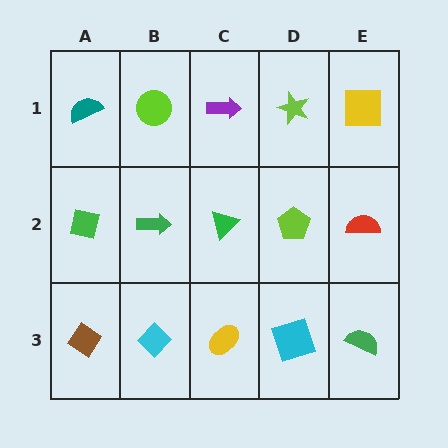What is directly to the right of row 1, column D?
A yellow square.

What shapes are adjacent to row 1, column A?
A green square (row 2, column A), a lime circle (row 1, column B).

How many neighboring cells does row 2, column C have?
4.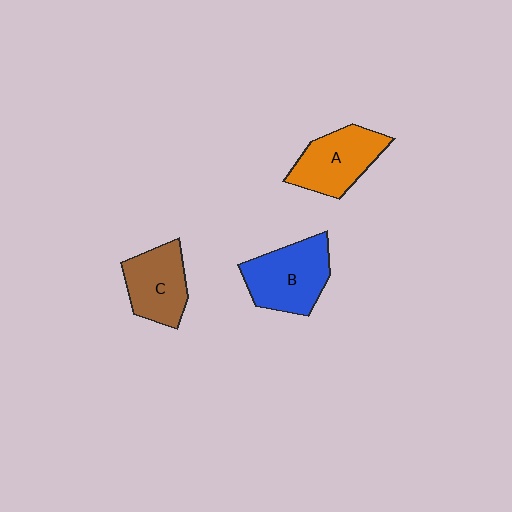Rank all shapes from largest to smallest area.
From largest to smallest: B (blue), A (orange), C (brown).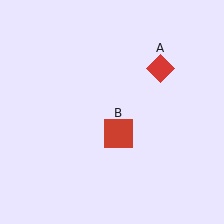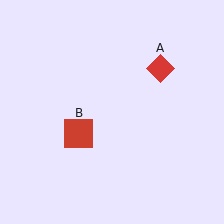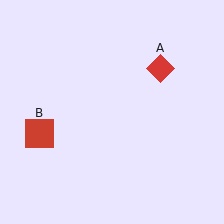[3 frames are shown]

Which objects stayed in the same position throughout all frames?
Red diamond (object A) remained stationary.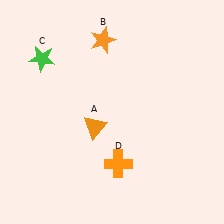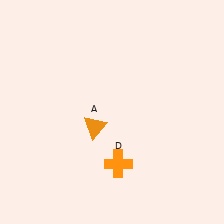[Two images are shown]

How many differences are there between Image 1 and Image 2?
There are 2 differences between the two images.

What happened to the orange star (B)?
The orange star (B) was removed in Image 2. It was in the top-left area of Image 1.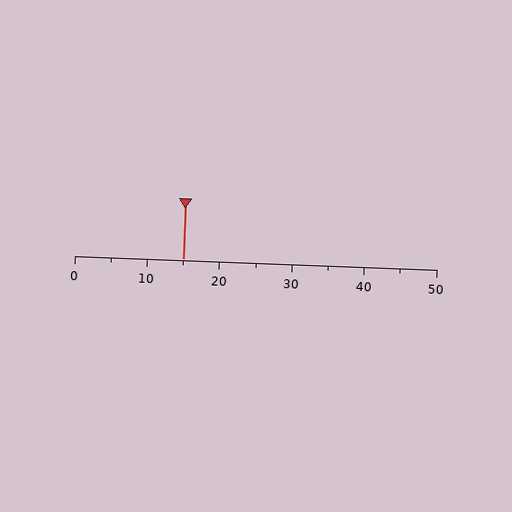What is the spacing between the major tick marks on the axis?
The major ticks are spaced 10 apart.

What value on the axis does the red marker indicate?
The marker indicates approximately 15.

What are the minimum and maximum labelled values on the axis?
The axis runs from 0 to 50.